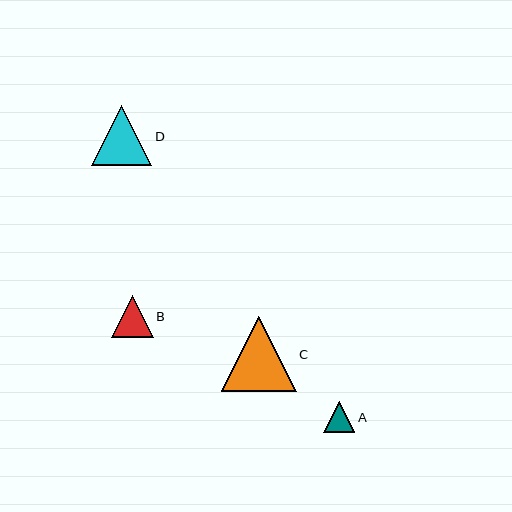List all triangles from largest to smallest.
From largest to smallest: C, D, B, A.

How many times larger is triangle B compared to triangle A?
Triangle B is approximately 1.3 times the size of triangle A.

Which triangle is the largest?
Triangle C is the largest with a size of approximately 75 pixels.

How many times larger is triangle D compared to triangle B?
Triangle D is approximately 1.5 times the size of triangle B.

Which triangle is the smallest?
Triangle A is the smallest with a size of approximately 31 pixels.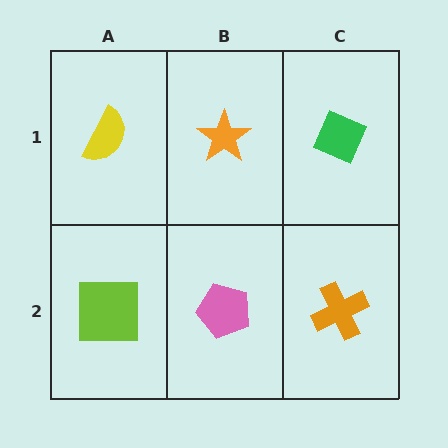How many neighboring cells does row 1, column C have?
2.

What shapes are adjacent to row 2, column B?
An orange star (row 1, column B), a lime square (row 2, column A), an orange cross (row 2, column C).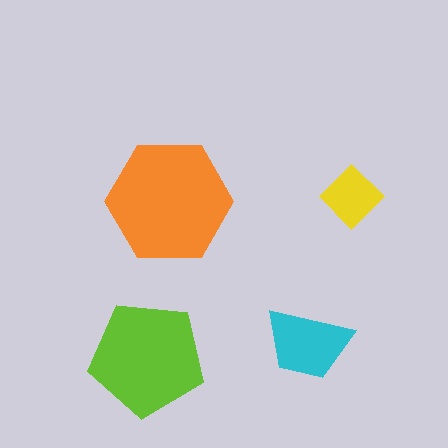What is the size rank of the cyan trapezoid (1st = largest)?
3rd.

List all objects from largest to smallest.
The orange hexagon, the lime pentagon, the cyan trapezoid, the yellow diamond.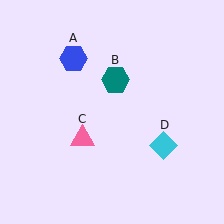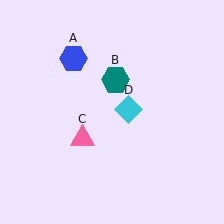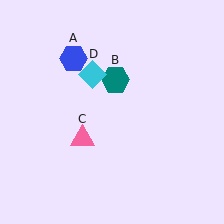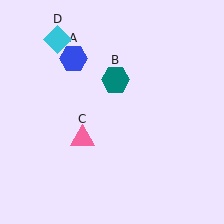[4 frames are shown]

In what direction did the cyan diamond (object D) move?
The cyan diamond (object D) moved up and to the left.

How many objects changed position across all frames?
1 object changed position: cyan diamond (object D).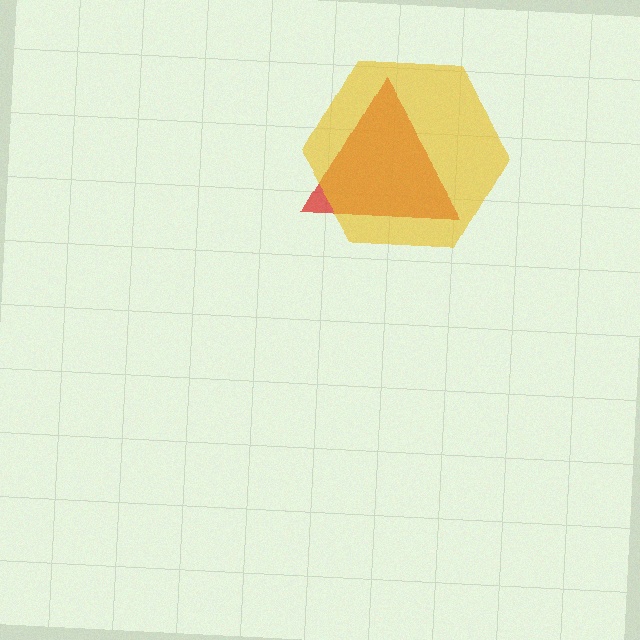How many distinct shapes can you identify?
There are 2 distinct shapes: a red triangle, a yellow hexagon.